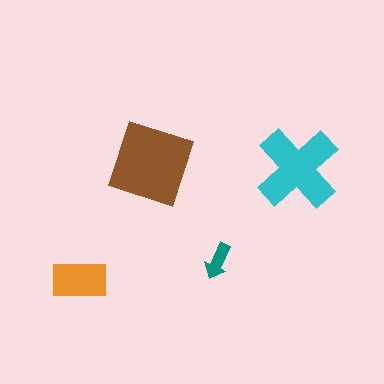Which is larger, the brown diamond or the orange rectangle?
The brown diamond.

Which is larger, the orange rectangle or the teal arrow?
The orange rectangle.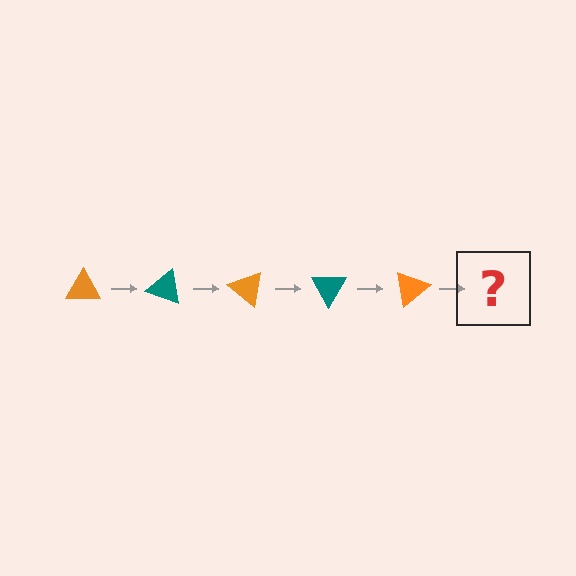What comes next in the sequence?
The next element should be a teal triangle, rotated 100 degrees from the start.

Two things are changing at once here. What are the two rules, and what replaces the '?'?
The two rules are that it rotates 20 degrees each step and the color cycles through orange and teal. The '?' should be a teal triangle, rotated 100 degrees from the start.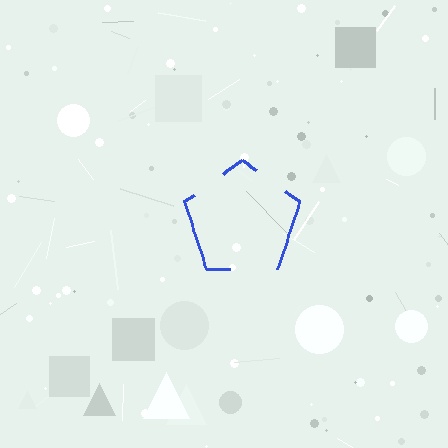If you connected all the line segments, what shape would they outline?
They would outline a pentagon.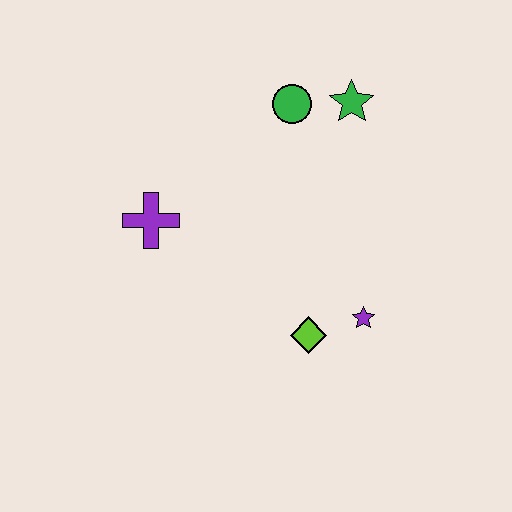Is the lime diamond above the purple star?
No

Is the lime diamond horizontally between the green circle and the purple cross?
No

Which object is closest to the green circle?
The green star is closest to the green circle.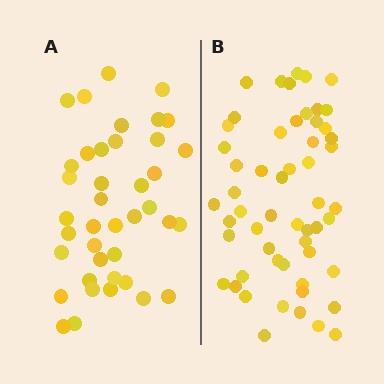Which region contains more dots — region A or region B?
Region B (the right region) has more dots.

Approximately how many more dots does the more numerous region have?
Region B has approximately 15 more dots than region A.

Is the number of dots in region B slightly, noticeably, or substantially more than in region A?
Region B has noticeably more, but not dramatically so. The ratio is roughly 1.4 to 1.